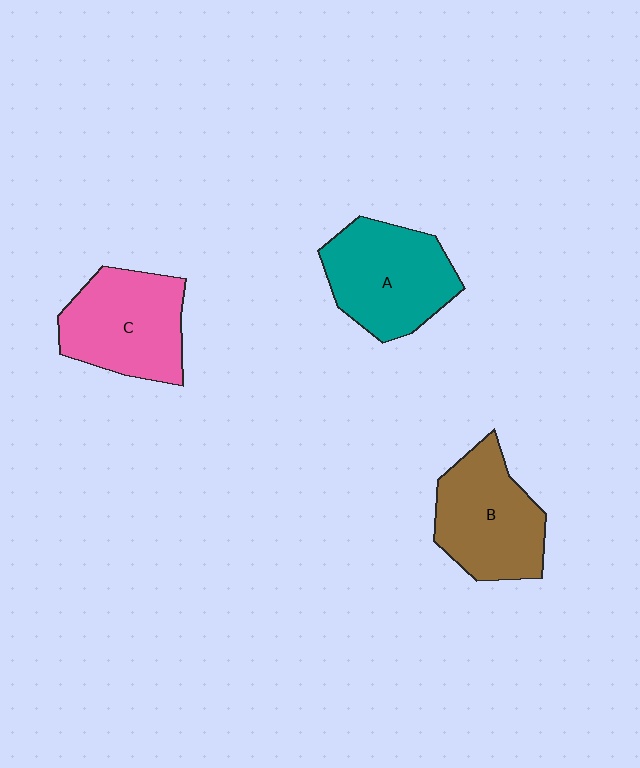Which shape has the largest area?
Shape A (teal).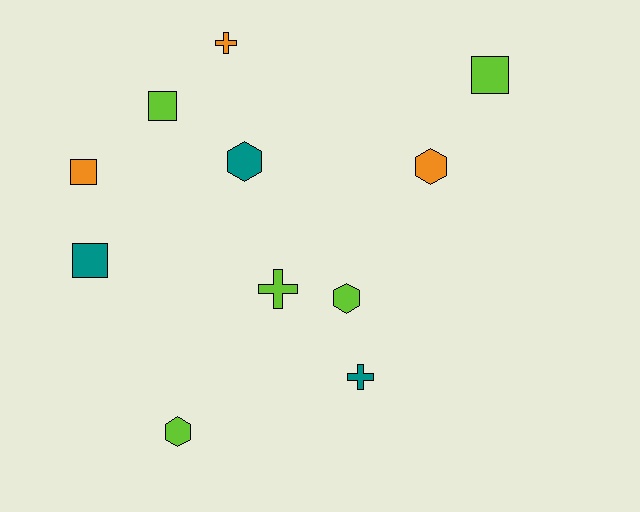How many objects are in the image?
There are 11 objects.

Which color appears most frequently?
Lime, with 5 objects.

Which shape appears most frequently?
Hexagon, with 4 objects.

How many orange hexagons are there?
There is 1 orange hexagon.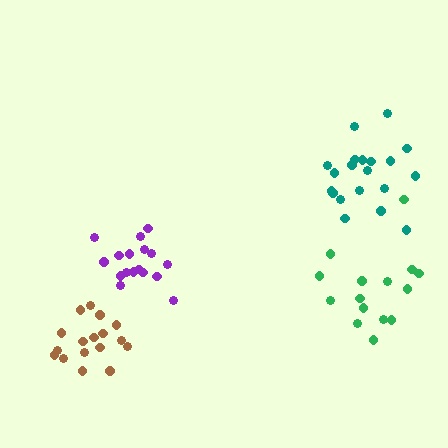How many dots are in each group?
Group 1: 20 dots, Group 2: 17 dots, Group 3: 17 dots, Group 4: 15 dots (69 total).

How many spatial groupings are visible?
There are 4 spatial groupings.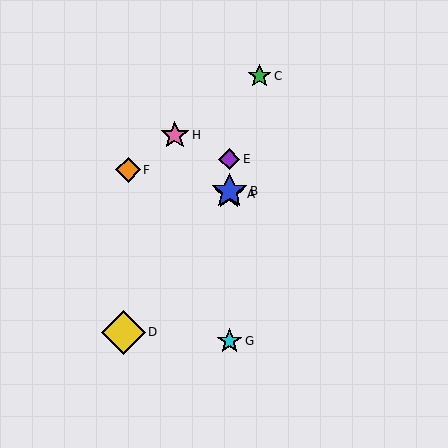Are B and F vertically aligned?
No, B is at x≈229 and F is at x≈128.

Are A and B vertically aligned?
Yes, both are at x≈229.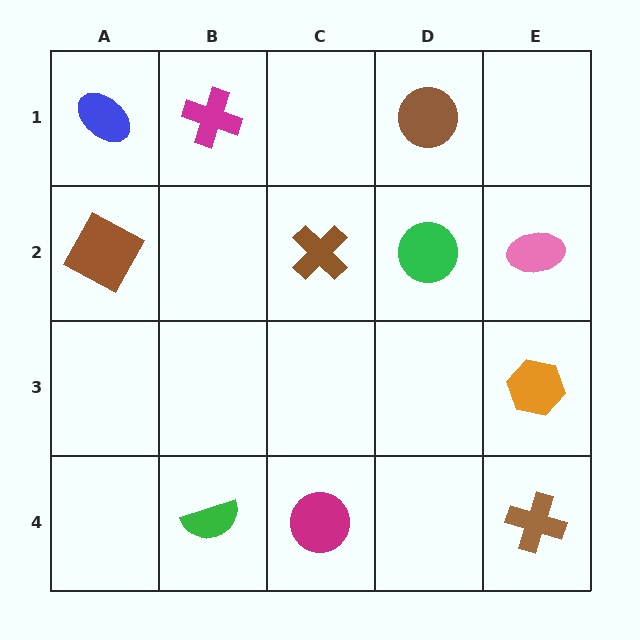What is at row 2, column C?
A brown cross.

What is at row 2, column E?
A pink ellipse.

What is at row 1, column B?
A magenta cross.